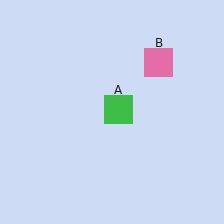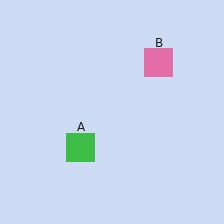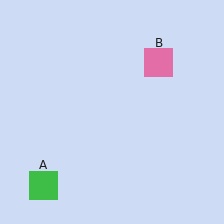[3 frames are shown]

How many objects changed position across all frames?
1 object changed position: green square (object A).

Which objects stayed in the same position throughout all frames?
Pink square (object B) remained stationary.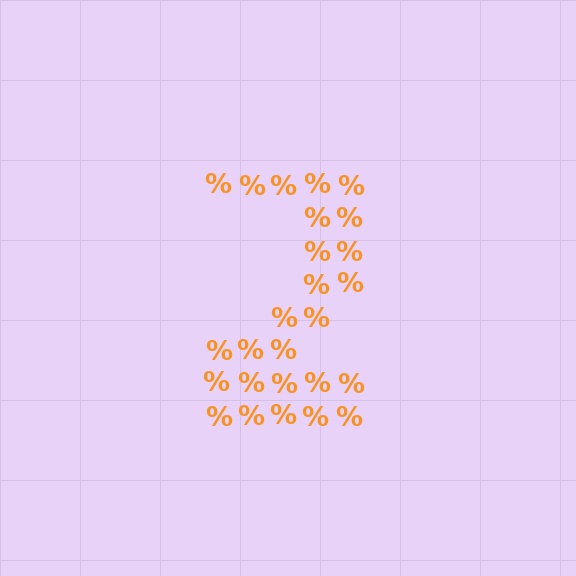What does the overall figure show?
The overall figure shows the digit 2.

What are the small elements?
The small elements are percent signs.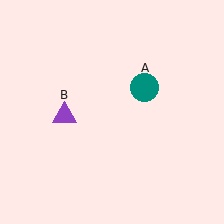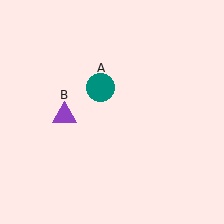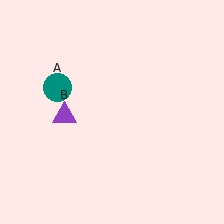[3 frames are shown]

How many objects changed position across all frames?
1 object changed position: teal circle (object A).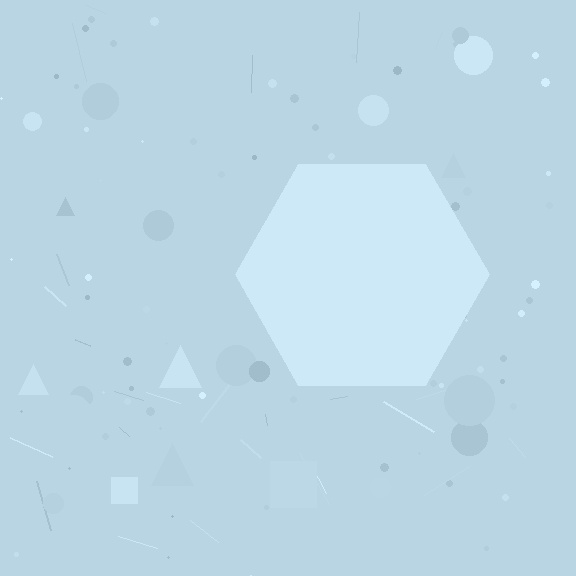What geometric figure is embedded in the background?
A hexagon is embedded in the background.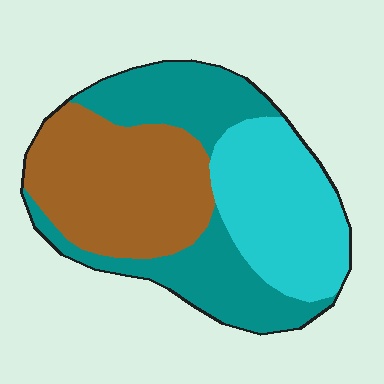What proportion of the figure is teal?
Teal takes up between a third and a half of the figure.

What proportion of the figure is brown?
Brown takes up about one third (1/3) of the figure.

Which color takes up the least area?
Cyan, at roughly 30%.